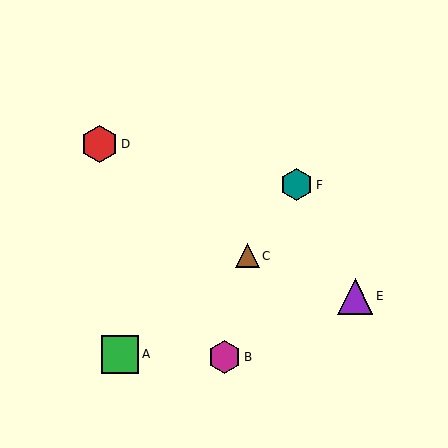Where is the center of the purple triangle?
The center of the purple triangle is at (355, 296).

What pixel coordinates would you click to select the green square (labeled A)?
Click at (120, 354) to select the green square A.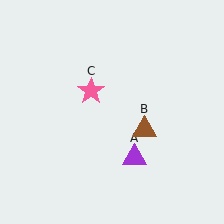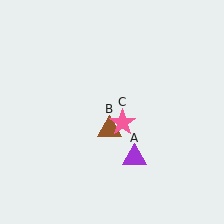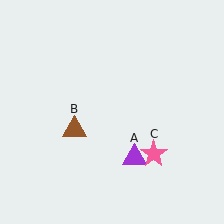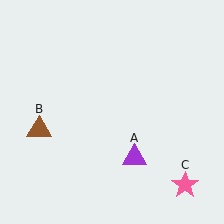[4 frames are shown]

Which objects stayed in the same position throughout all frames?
Purple triangle (object A) remained stationary.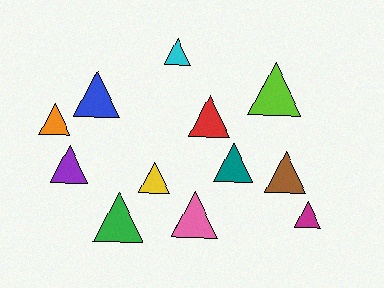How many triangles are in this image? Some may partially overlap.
There are 12 triangles.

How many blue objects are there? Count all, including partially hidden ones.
There is 1 blue object.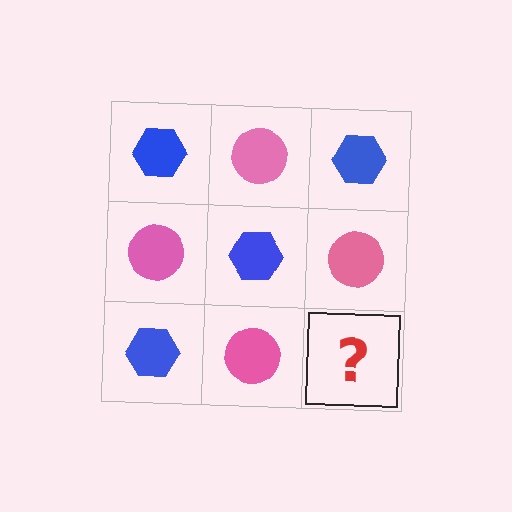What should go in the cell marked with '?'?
The missing cell should contain a blue hexagon.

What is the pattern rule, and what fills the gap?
The rule is that it alternates blue hexagon and pink circle in a checkerboard pattern. The gap should be filled with a blue hexagon.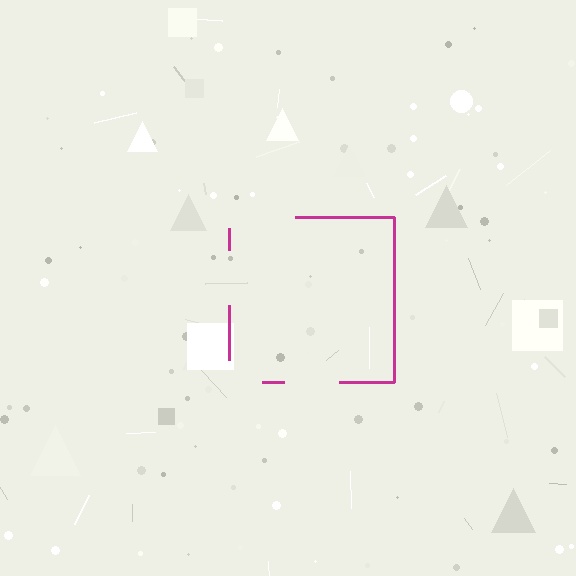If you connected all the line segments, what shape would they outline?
They would outline a square.